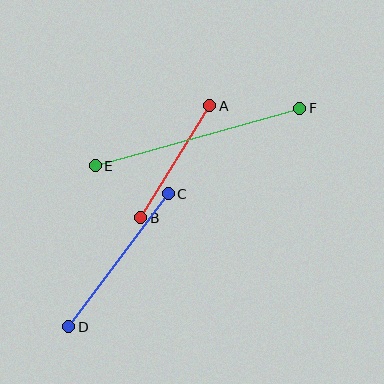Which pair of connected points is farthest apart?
Points E and F are farthest apart.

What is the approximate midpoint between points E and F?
The midpoint is at approximately (198, 137) pixels.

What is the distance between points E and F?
The distance is approximately 212 pixels.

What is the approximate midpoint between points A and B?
The midpoint is at approximately (175, 162) pixels.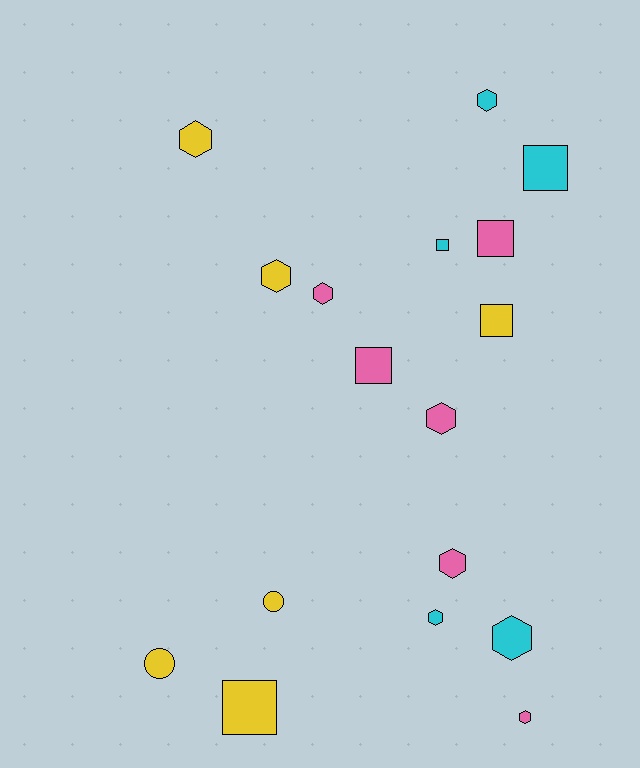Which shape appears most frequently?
Hexagon, with 9 objects.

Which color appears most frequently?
Yellow, with 6 objects.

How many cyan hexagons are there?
There are 3 cyan hexagons.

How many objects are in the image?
There are 17 objects.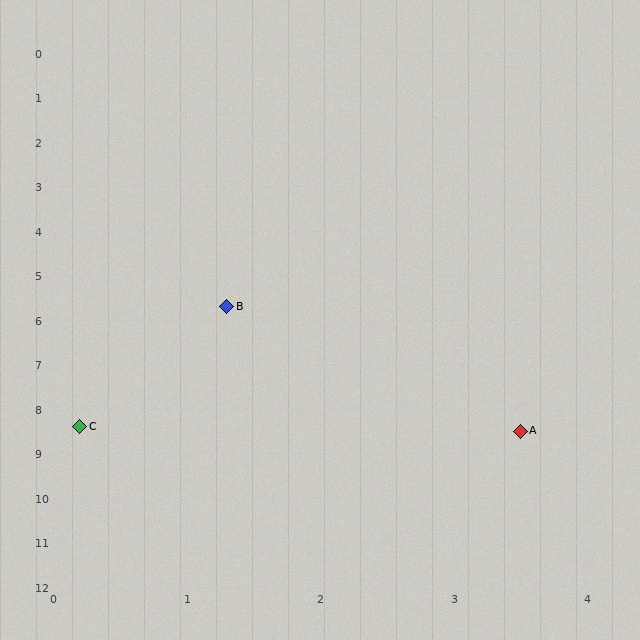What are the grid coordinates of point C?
Point C is at approximately (0.2, 8.4).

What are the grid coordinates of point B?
Point B is at approximately (1.3, 5.7).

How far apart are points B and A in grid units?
Points B and A are about 3.6 grid units apart.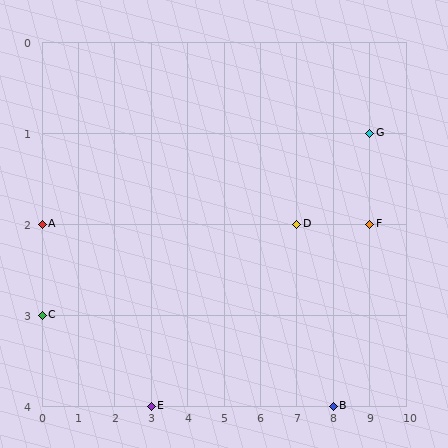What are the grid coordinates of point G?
Point G is at grid coordinates (9, 1).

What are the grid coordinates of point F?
Point F is at grid coordinates (9, 2).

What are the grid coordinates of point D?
Point D is at grid coordinates (7, 2).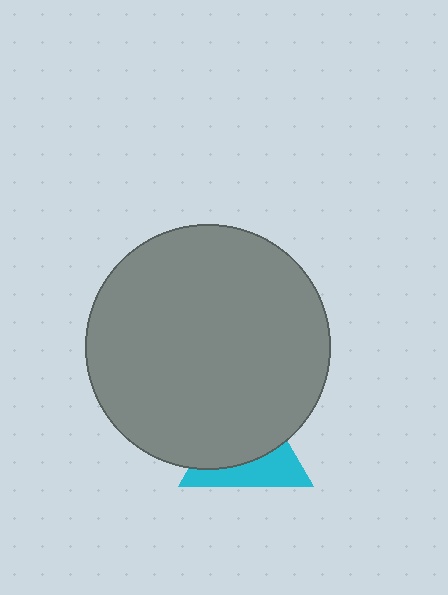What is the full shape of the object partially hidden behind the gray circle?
The partially hidden object is a cyan triangle.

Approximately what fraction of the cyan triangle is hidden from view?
Roughly 60% of the cyan triangle is hidden behind the gray circle.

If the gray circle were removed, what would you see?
You would see the complete cyan triangle.